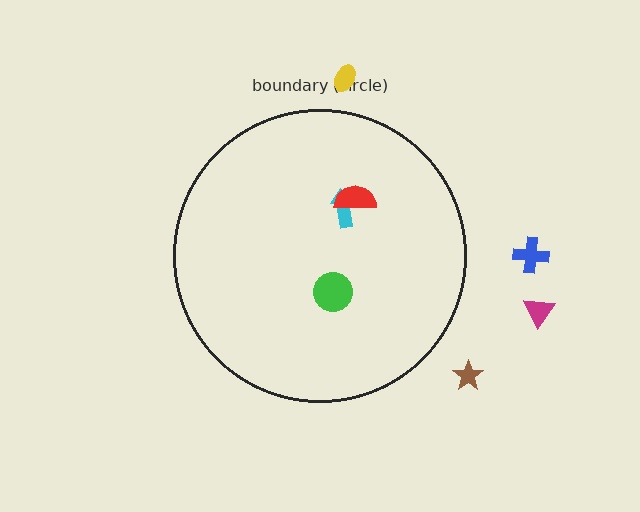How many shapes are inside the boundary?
3 inside, 4 outside.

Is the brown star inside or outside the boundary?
Outside.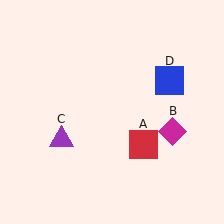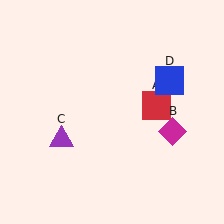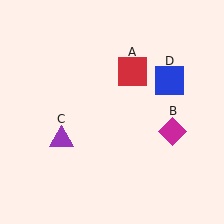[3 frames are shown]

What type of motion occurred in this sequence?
The red square (object A) rotated counterclockwise around the center of the scene.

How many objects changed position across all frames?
1 object changed position: red square (object A).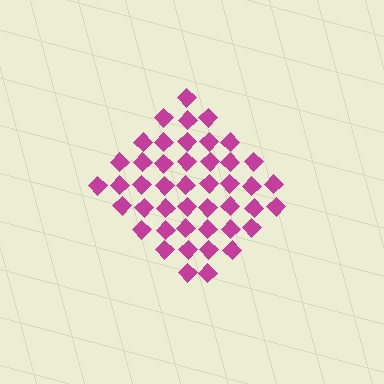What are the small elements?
The small elements are diamonds.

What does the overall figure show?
The overall figure shows a diamond.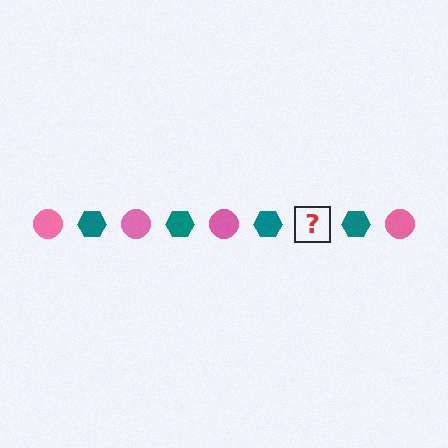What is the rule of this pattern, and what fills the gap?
The rule is that the pattern alternates between pink circle and teal hexagon. The gap should be filled with a pink circle.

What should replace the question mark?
The question mark should be replaced with a pink circle.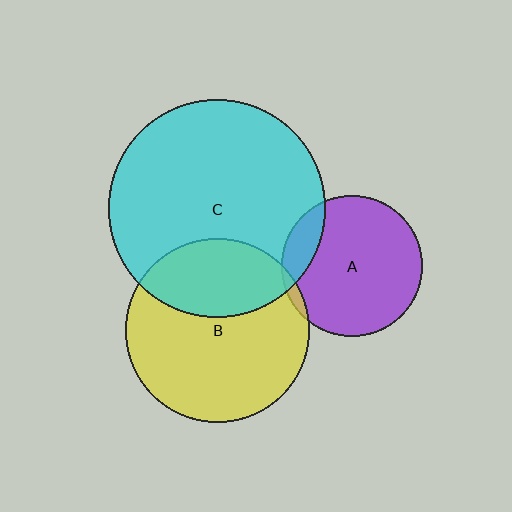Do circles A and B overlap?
Yes.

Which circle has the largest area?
Circle C (cyan).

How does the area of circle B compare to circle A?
Approximately 1.7 times.